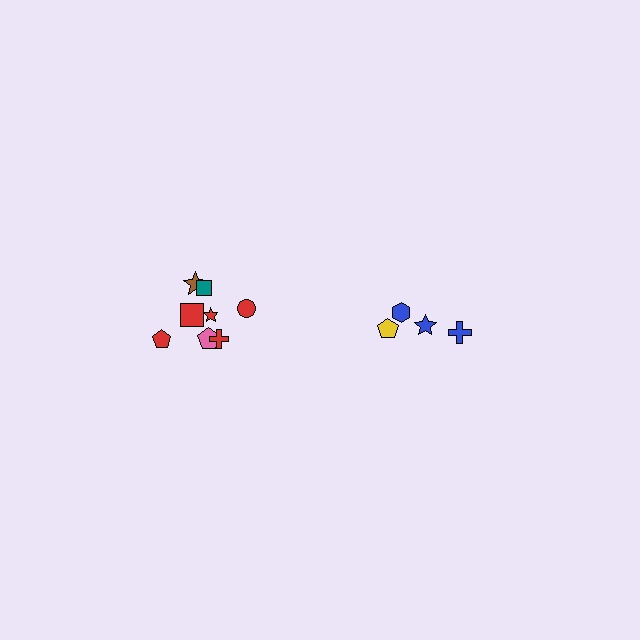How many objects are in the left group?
There are 8 objects.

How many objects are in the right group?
There are 4 objects.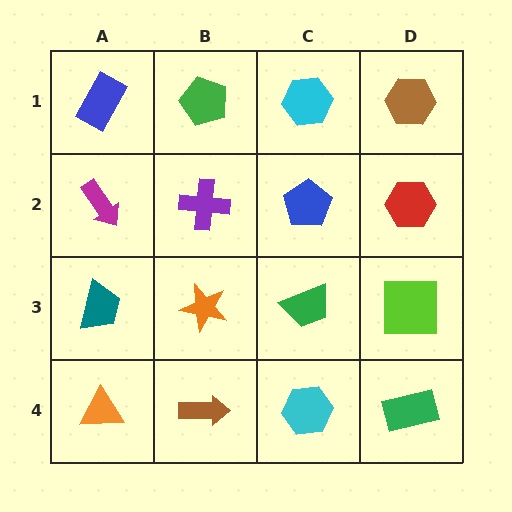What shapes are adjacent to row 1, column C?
A blue pentagon (row 2, column C), a green pentagon (row 1, column B), a brown hexagon (row 1, column D).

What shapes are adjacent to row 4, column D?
A lime square (row 3, column D), a cyan hexagon (row 4, column C).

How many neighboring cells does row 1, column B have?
3.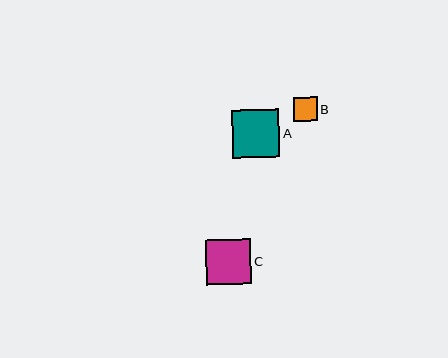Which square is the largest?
Square A is the largest with a size of approximately 47 pixels.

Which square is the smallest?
Square B is the smallest with a size of approximately 24 pixels.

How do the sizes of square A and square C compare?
Square A and square C are approximately the same size.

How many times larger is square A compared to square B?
Square A is approximately 2.0 times the size of square B.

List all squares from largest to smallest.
From largest to smallest: A, C, B.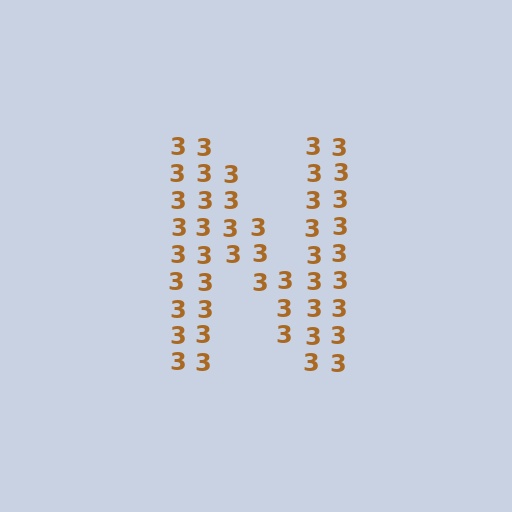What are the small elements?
The small elements are digit 3's.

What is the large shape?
The large shape is the letter N.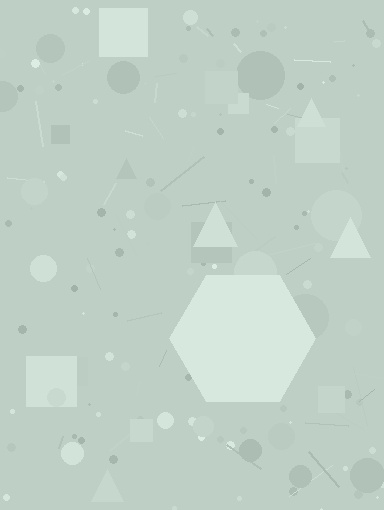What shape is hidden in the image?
A hexagon is hidden in the image.